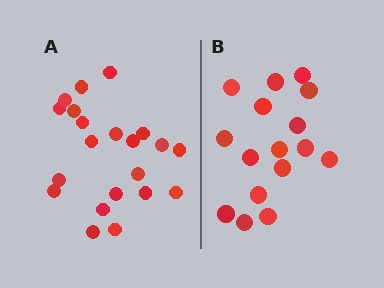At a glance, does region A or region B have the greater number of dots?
Region A (the left region) has more dots.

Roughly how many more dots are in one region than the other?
Region A has about 5 more dots than region B.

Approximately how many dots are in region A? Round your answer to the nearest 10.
About 20 dots. (The exact count is 21, which rounds to 20.)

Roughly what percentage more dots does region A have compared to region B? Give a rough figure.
About 30% more.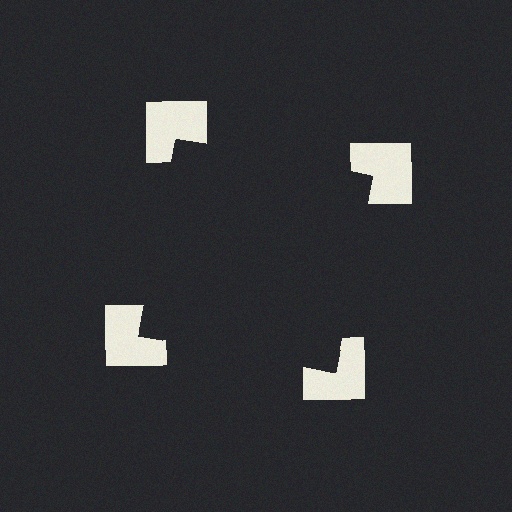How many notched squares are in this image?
There are 4 — one at each vertex of the illusory square.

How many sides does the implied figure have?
4 sides.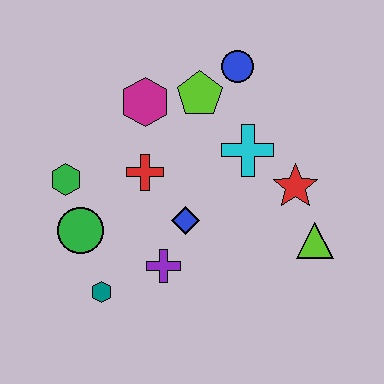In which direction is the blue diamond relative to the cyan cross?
The blue diamond is below the cyan cross.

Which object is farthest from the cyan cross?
The teal hexagon is farthest from the cyan cross.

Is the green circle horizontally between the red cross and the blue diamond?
No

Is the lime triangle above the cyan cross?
No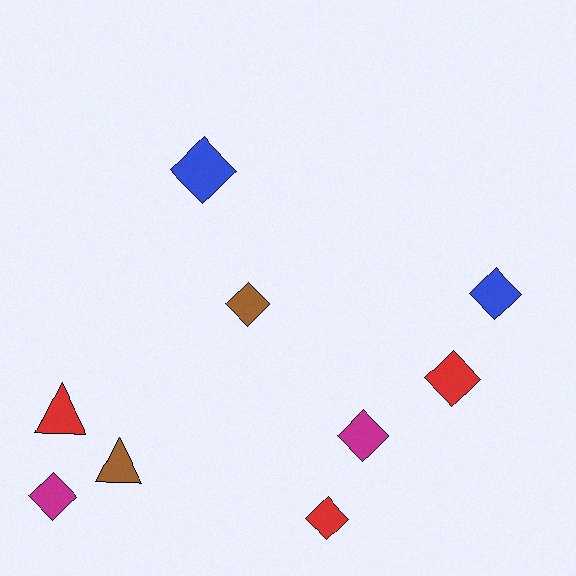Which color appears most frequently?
Red, with 3 objects.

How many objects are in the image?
There are 9 objects.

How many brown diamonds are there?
There is 1 brown diamond.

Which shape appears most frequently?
Diamond, with 7 objects.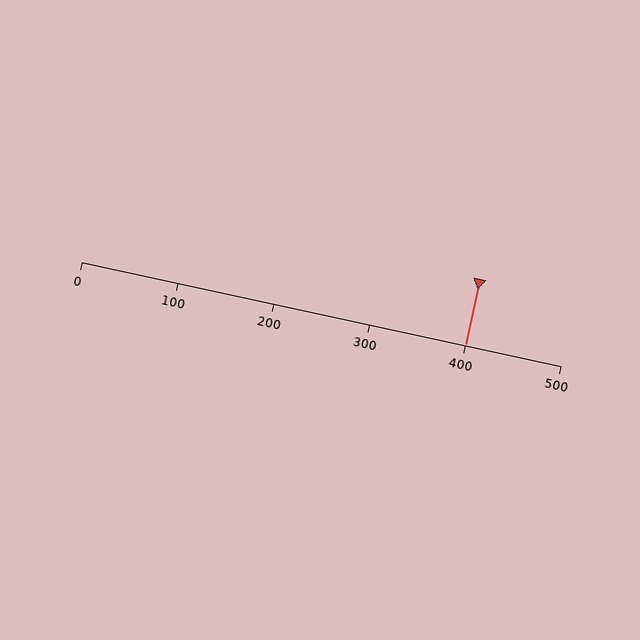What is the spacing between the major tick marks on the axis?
The major ticks are spaced 100 apart.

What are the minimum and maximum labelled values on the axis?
The axis runs from 0 to 500.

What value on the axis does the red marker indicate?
The marker indicates approximately 400.